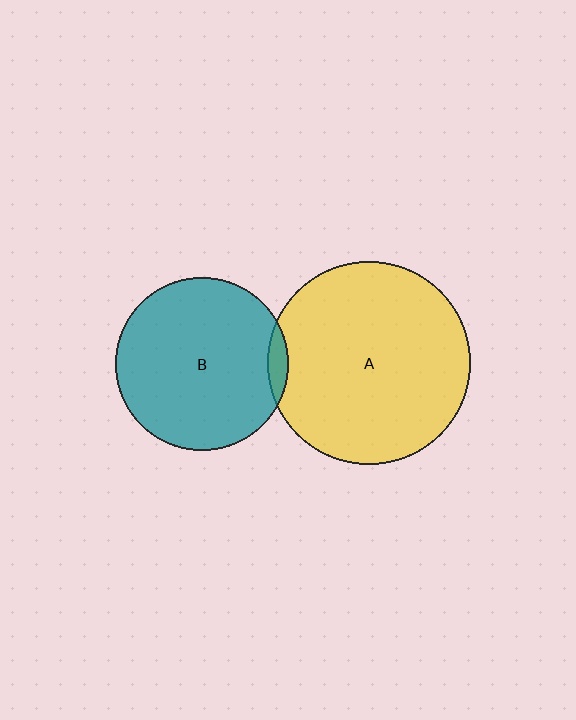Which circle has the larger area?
Circle A (yellow).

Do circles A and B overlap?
Yes.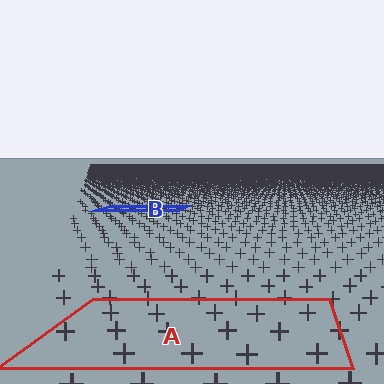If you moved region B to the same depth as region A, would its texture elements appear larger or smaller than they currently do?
They would appear larger. At a closer depth, the same texture elements are projected at a bigger on-screen size.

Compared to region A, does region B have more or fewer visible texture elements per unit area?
Region B has more texture elements per unit area — they are packed more densely because it is farther away.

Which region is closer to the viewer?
Region A is closer. The texture elements there are larger and more spread out.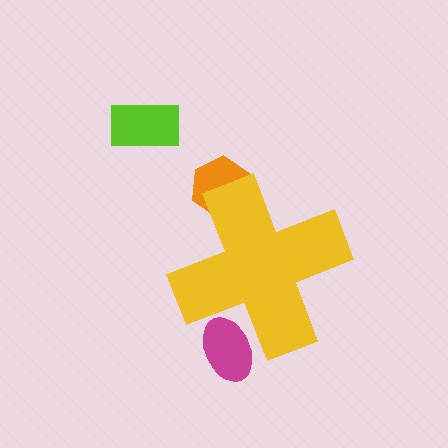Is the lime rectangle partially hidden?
No, the lime rectangle is fully visible.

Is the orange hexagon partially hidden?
Yes, the orange hexagon is partially hidden behind the yellow cross.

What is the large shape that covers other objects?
A yellow cross.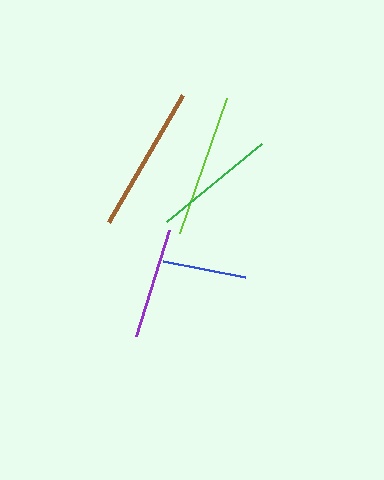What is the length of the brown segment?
The brown segment is approximately 147 pixels long.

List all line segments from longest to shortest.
From longest to shortest: brown, lime, green, purple, blue.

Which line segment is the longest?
The brown line is the longest at approximately 147 pixels.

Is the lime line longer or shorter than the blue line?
The lime line is longer than the blue line.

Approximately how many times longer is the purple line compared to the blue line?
The purple line is approximately 1.3 times the length of the blue line.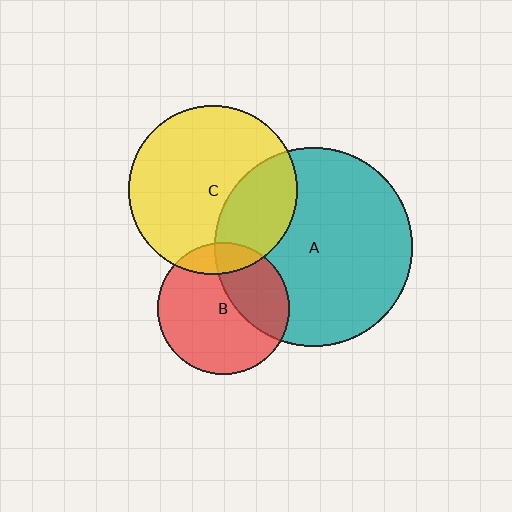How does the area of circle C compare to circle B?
Approximately 1.6 times.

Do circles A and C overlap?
Yes.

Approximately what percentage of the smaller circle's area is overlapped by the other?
Approximately 30%.